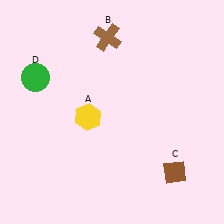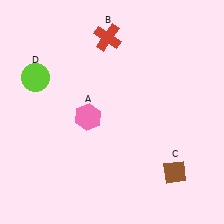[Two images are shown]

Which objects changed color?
A changed from yellow to pink. B changed from brown to red. D changed from green to lime.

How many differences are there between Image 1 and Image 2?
There are 3 differences between the two images.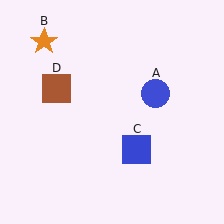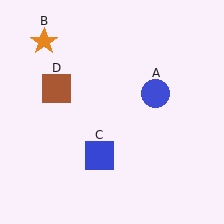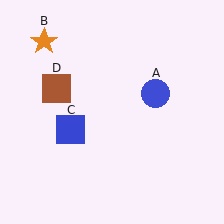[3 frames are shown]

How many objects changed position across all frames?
1 object changed position: blue square (object C).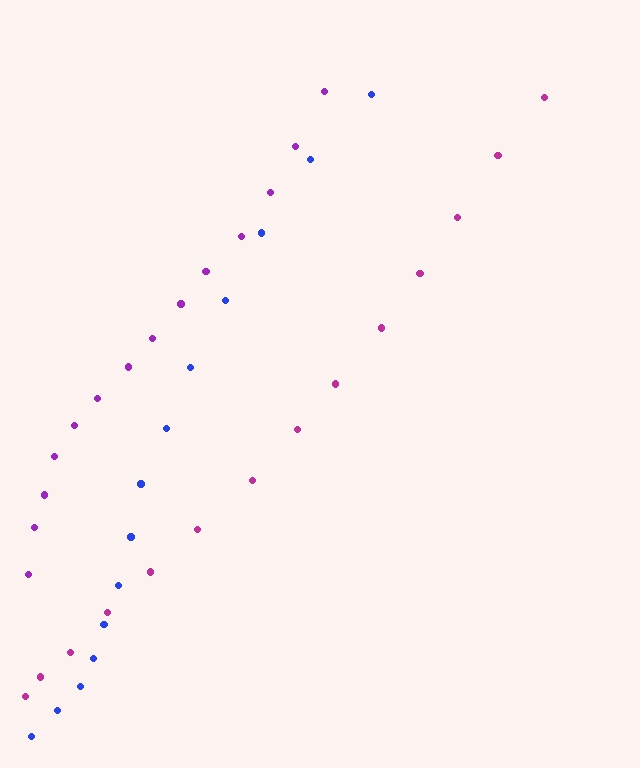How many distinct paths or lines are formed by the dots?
There are 3 distinct paths.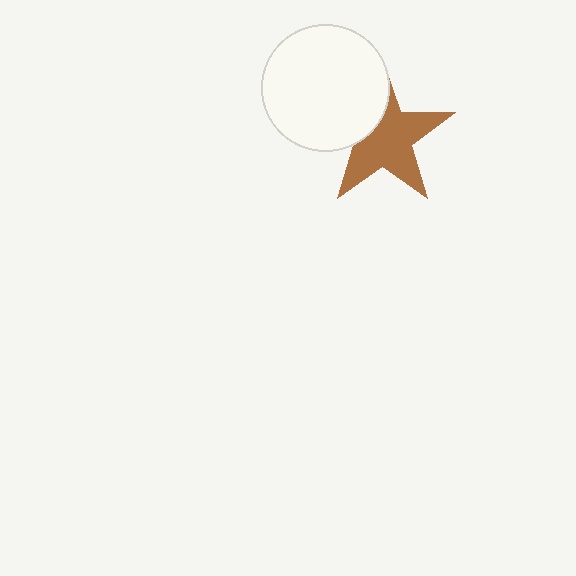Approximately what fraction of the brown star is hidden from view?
Roughly 31% of the brown star is hidden behind the white circle.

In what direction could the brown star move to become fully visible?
The brown star could move toward the lower-right. That would shift it out from behind the white circle entirely.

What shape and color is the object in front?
The object in front is a white circle.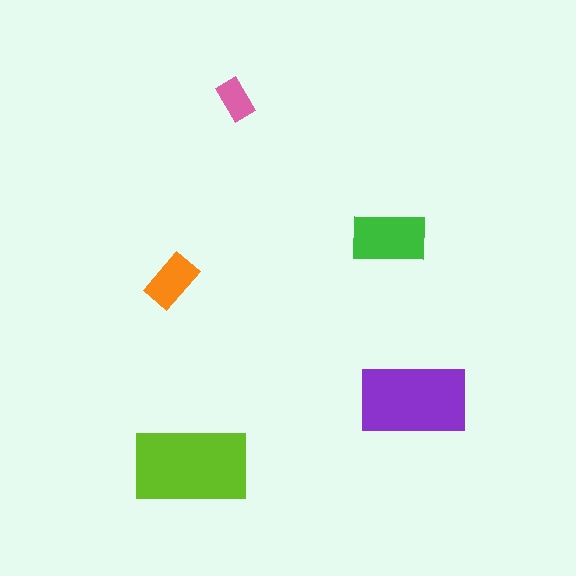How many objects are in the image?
There are 5 objects in the image.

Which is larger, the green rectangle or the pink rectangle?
The green one.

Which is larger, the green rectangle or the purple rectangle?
The purple one.